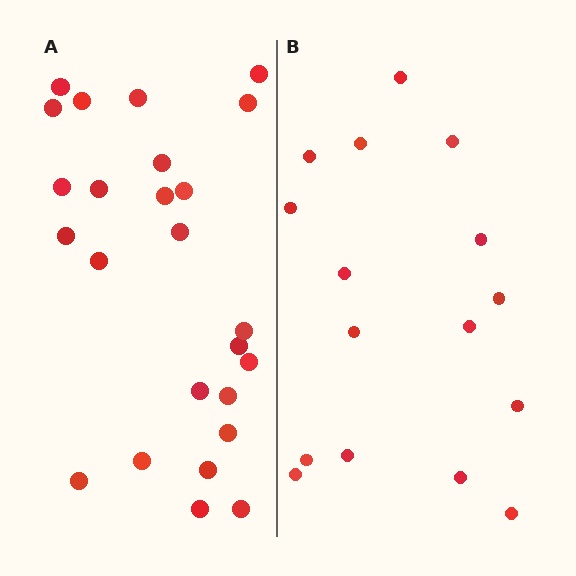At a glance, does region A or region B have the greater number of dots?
Region A (the left region) has more dots.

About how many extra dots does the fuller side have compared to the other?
Region A has roughly 8 or so more dots than region B.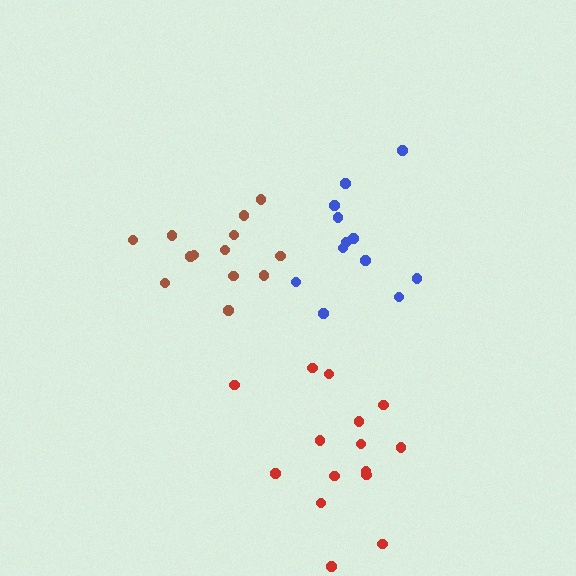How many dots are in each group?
Group 1: 12 dots, Group 2: 13 dots, Group 3: 15 dots (40 total).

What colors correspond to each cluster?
The clusters are colored: blue, brown, red.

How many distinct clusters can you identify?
There are 3 distinct clusters.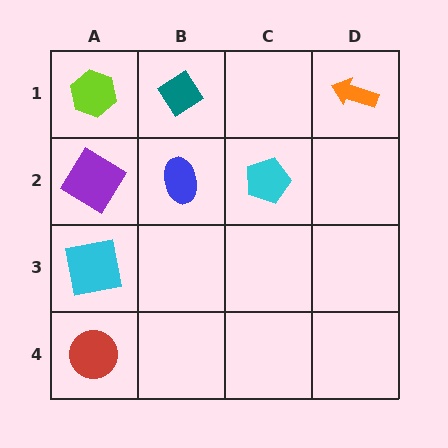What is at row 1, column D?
An orange arrow.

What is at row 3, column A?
A cyan square.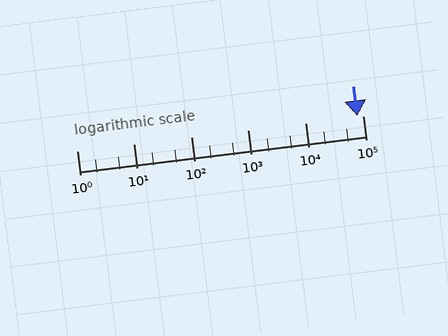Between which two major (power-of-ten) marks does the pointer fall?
The pointer is between 10000 and 100000.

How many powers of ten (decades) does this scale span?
The scale spans 5 decades, from 1 to 100000.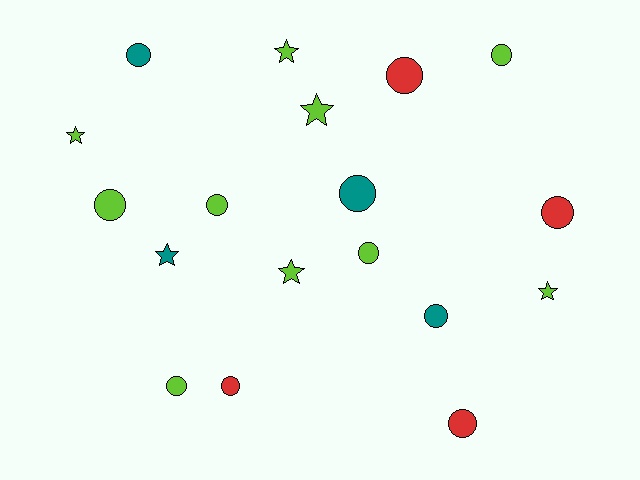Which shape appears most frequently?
Circle, with 12 objects.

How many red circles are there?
There are 4 red circles.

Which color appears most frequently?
Lime, with 10 objects.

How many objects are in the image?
There are 18 objects.